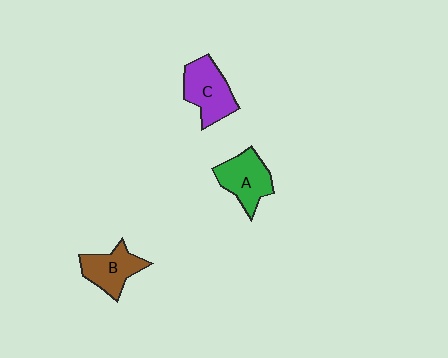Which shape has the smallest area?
Shape B (brown).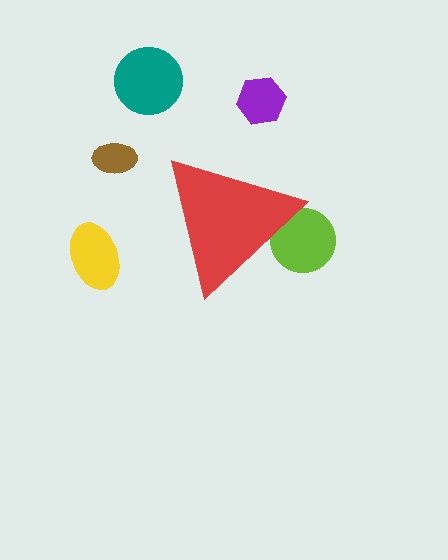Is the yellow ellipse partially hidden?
No, the yellow ellipse is fully visible.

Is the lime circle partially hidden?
Yes, the lime circle is partially hidden behind the red triangle.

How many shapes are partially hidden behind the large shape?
1 shape is partially hidden.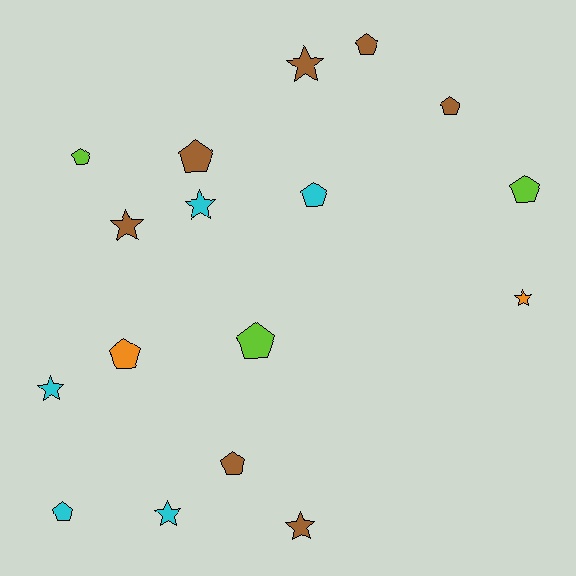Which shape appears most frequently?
Pentagon, with 10 objects.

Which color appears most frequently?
Brown, with 7 objects.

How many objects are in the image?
There are 17 objects.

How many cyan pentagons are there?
There are 2 cyan pentagons.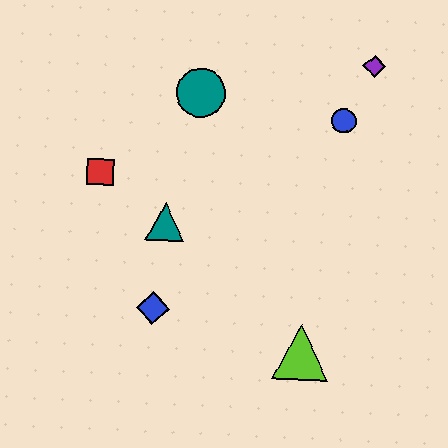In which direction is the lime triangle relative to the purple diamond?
The lime triangle is below the purple diamond.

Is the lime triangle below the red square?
Yes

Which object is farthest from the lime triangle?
The purple diamond is farthest from the lime triangle.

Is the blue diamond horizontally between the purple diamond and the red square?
Yes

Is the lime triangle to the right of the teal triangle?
Yes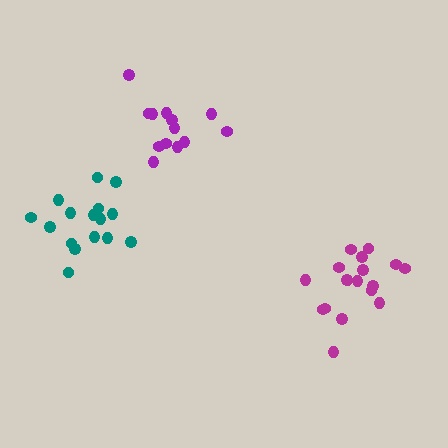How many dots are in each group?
Group 1: 13 dots, Group 2: 18 dots, Group 3: 16 dots (47 total).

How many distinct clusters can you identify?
There are 3 distinct clusters.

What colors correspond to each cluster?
The clusters are colored: purple, magenta, teal.